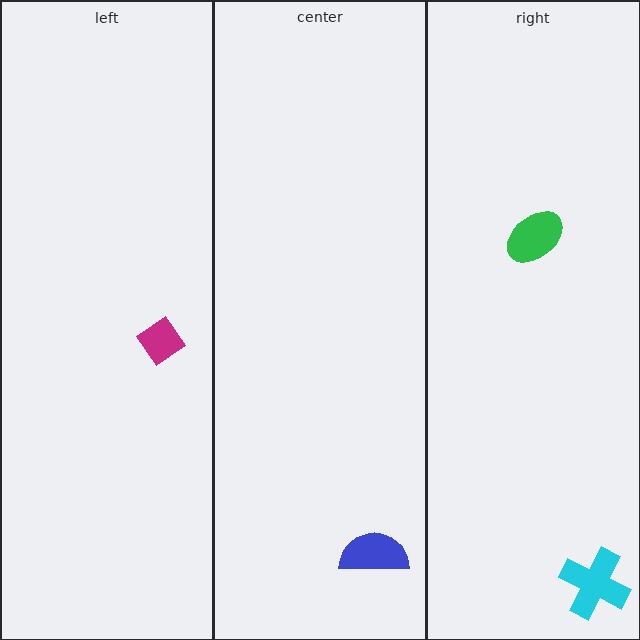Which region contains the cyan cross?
The right region.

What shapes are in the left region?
The magenta diamond.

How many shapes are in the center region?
1.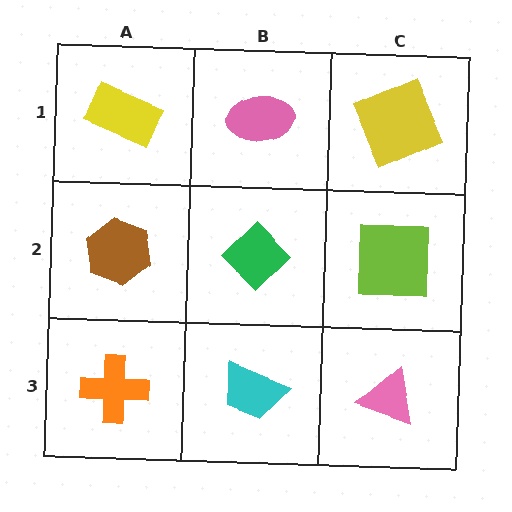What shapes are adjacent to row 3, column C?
A lime square (row 2, column C), a cyan trapezoid (row 3, column B).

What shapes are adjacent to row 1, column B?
A green diamond (row 2, column B), a yellow rectangle (row 1, column A), a yellow square (row 1, column C).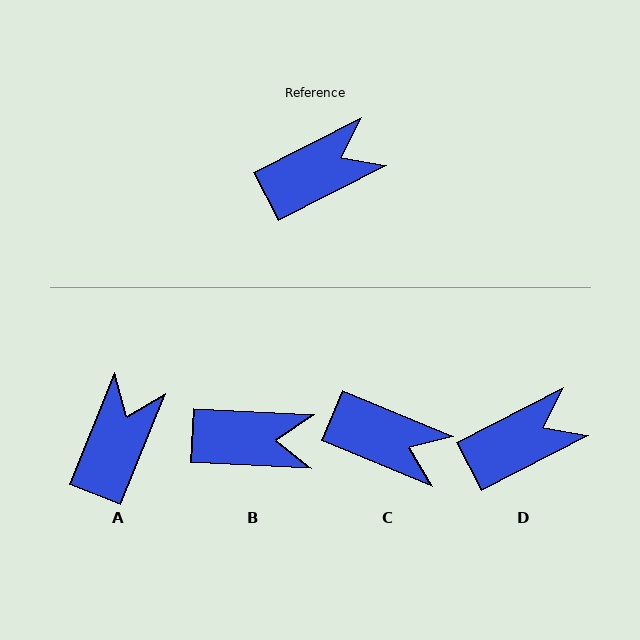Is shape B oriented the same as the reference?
No, it is off by about 30 degrees.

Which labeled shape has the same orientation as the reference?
D.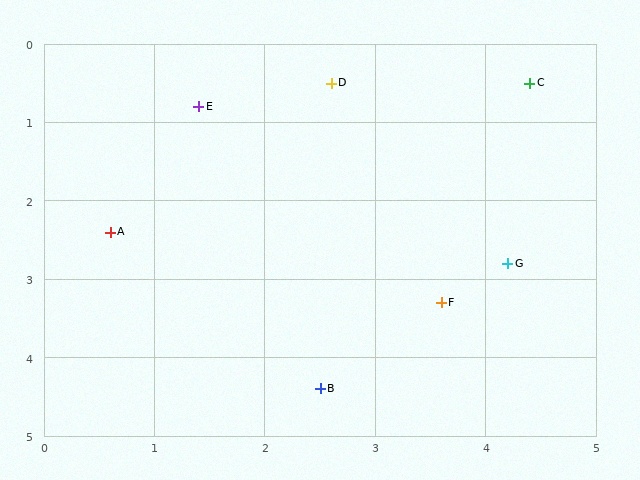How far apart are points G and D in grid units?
Points G and D are about 2.8 grid units apart.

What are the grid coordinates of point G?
Point G is at approximately (4.2, 2.8).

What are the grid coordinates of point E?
Point E is at approximately (1.4, 0.8).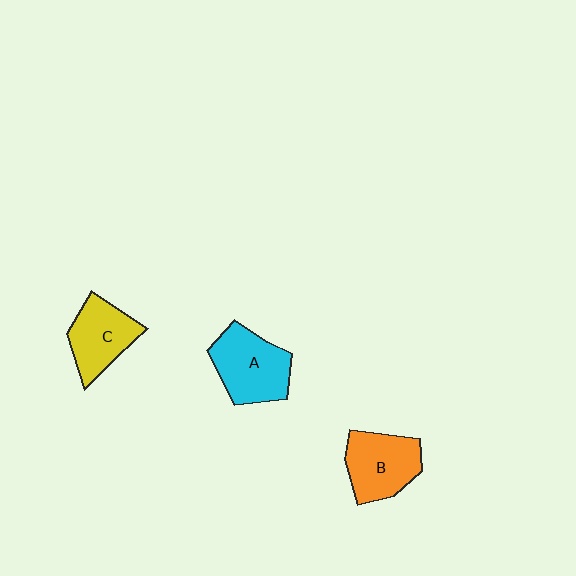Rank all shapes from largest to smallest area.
From largest to smallest: A (cyan), B (orange), C (yellow).